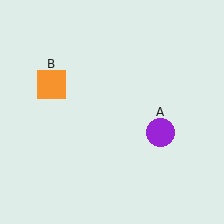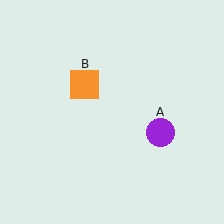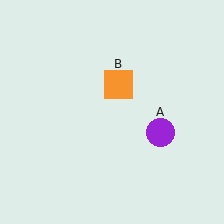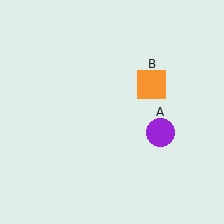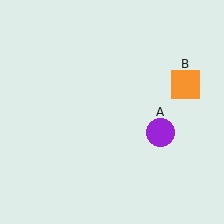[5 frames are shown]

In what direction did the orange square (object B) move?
The orange square (object B) moved right.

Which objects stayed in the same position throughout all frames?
Purple circle (object A) remained stationary.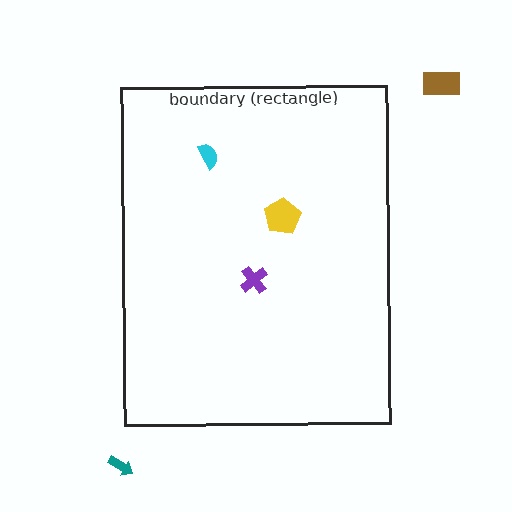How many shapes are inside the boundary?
3 inside, 2 outside.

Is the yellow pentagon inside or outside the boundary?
Inside.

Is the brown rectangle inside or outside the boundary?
Outside.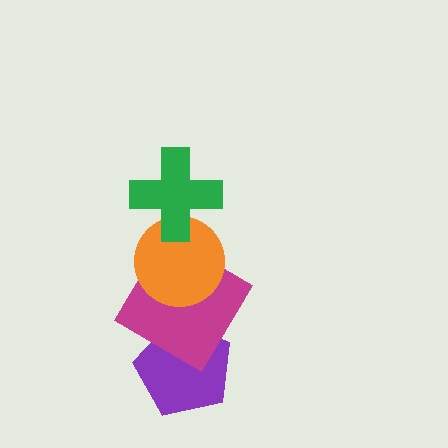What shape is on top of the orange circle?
The green cross is on top of the orange circle.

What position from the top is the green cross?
The green cross is 1st from the top.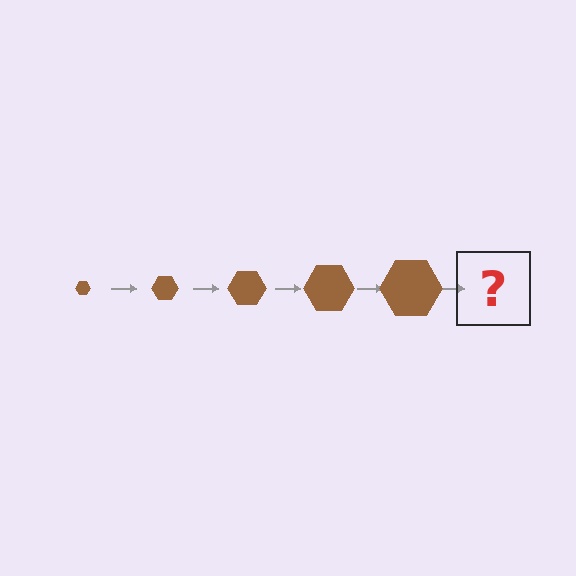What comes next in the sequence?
The next element should be a brown hexagon, larger than the previous one.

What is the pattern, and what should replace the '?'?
The pattern is that the hexagon gets progressively larger each step. The '?' should be a brown hexagon, larger than the previous one.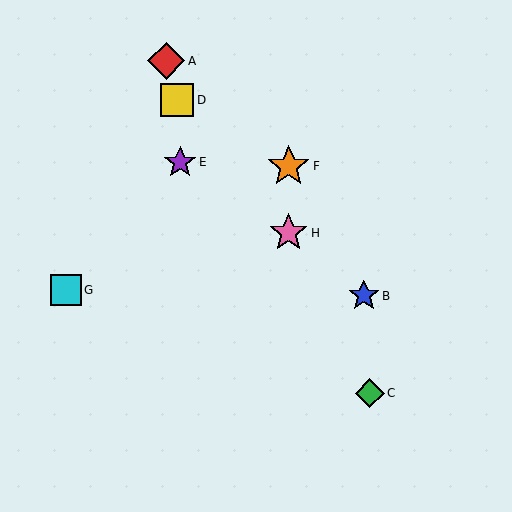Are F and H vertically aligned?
Yes, both are at x≈289.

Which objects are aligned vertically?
Objects F, H are aligned vertically.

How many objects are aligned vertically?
2 objects (F, H) are aligned vertically.